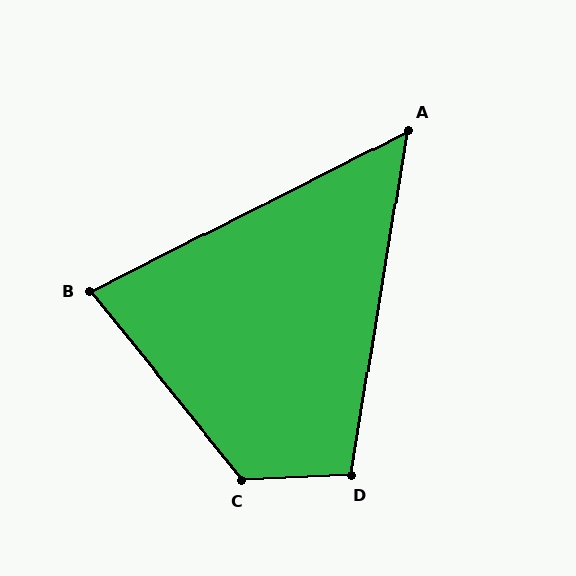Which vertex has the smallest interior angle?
A, at approximately 54 degrees.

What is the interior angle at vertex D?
Approximately 102 degrees (obtuse).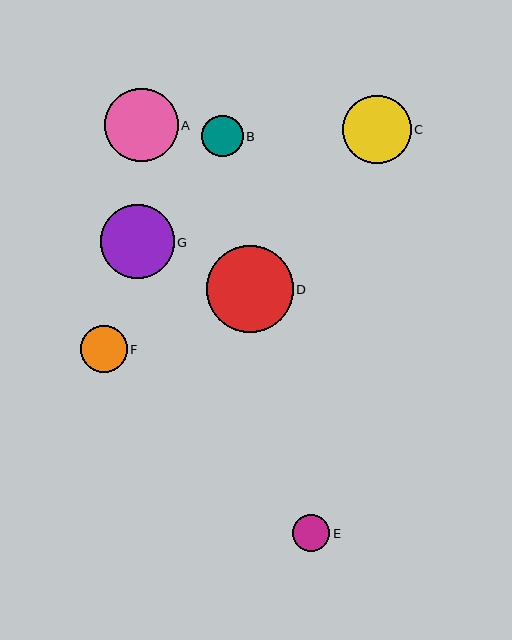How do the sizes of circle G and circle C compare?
Circle G and circle C are approximately the same size.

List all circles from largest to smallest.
From largest to smallest: D, G, A, C, F, B, E.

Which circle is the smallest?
Circle E is the smallest with a size of approximately 37 pixels.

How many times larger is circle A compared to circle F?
Circle A is approximately 1.5 times the size of circle F.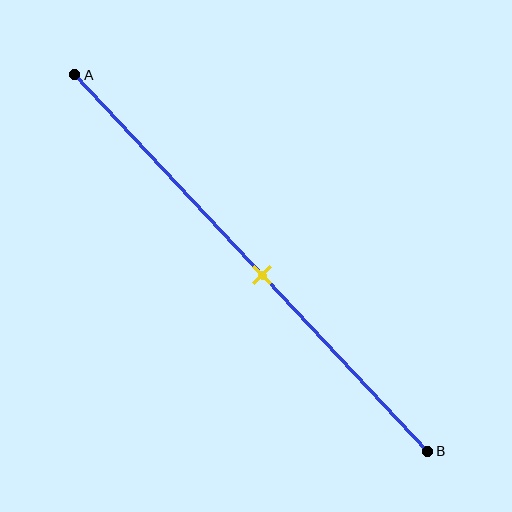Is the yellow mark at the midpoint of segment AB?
No, the mark is at about 55% from A, not at the 50% midpoint.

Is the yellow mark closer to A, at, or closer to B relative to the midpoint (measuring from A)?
The yellow mark is closer to point B than the midpoint of segment AB.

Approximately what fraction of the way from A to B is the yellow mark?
The yellow mark is approximately 55% of the way from A to B.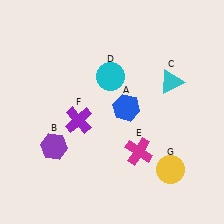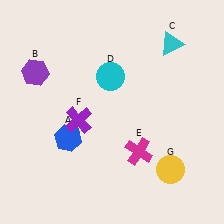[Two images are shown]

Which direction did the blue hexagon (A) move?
The blue hexagon (A) moved left.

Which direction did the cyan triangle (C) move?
The cyan triangle (C) moved up.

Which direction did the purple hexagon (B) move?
The purple hexagon (B) moved up.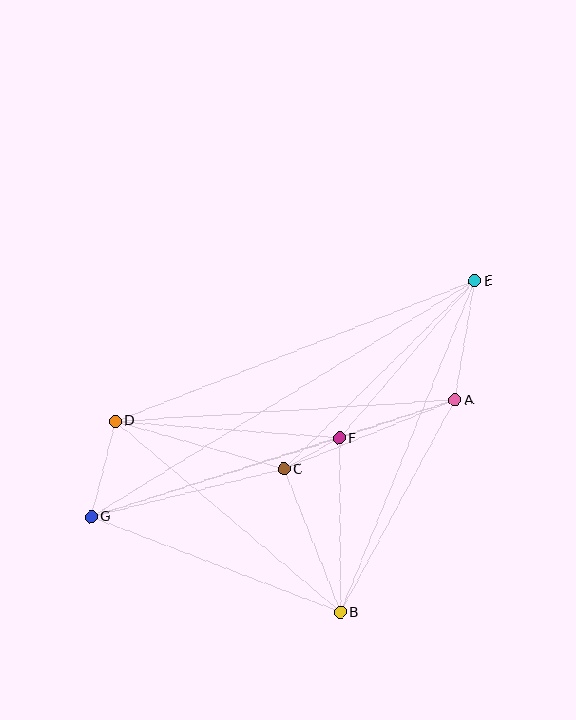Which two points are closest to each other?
Points C and F are closest to each other.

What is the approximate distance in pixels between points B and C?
The distance between B and C is approximately 154 pixels.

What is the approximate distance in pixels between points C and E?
The distance between C and E is approximately 268 pixels.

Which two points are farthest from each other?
Points E and G are farthest from each other.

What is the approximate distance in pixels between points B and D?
The distance between B and D is approximately 295 pixels.